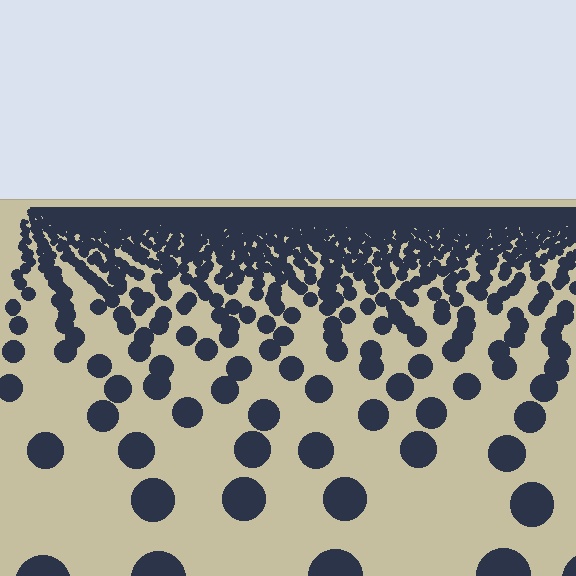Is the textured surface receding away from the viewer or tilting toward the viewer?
The surface is receding away from the viewer. Texture elements get smaller and denser toward the top.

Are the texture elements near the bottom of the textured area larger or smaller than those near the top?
Larger. Near the bottom, elements are closer to the viewer and appear at a bigger on-screen size.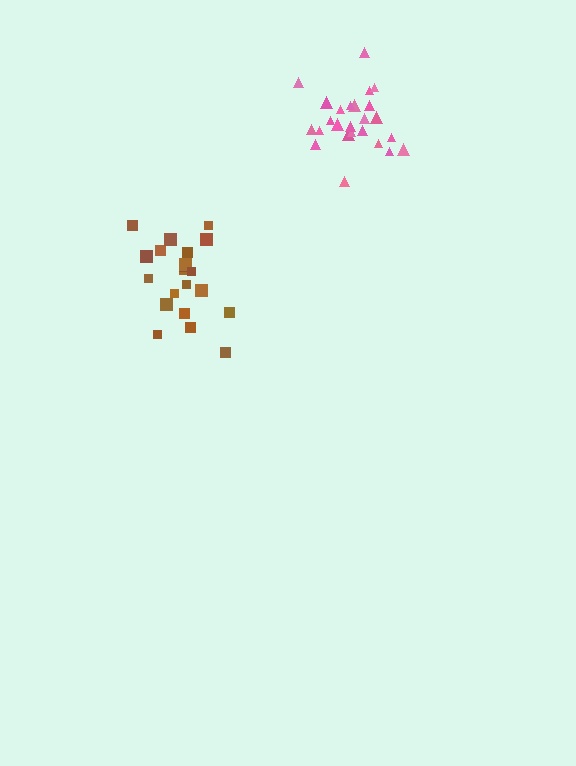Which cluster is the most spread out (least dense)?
Brown.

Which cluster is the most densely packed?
Pink.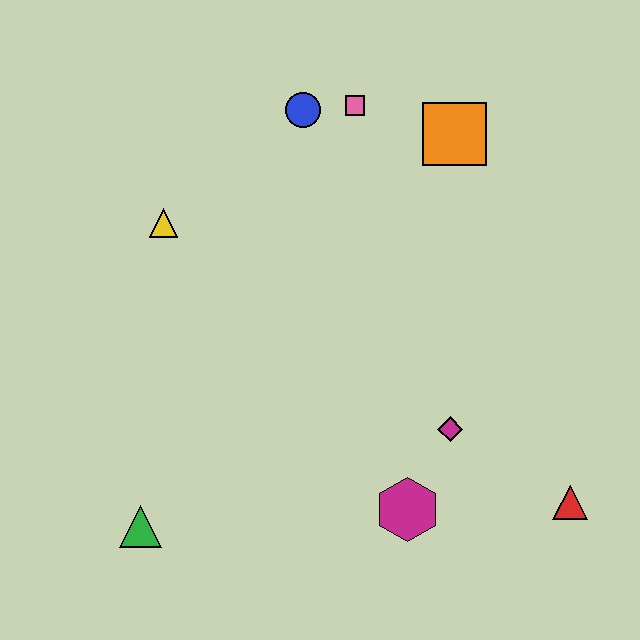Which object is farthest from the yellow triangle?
The red triangle is farthest from the yellow triangle.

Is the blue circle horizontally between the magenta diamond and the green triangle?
Yes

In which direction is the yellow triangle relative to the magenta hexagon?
The yellow triangle is above the magenta hexagon.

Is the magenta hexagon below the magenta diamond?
Yes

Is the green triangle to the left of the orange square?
Yes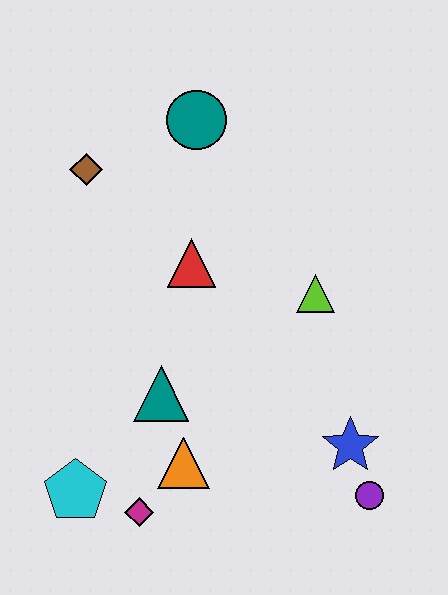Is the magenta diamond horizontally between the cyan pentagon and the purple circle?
Yes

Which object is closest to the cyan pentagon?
The magenta diamond is closest to the cyan pentagon.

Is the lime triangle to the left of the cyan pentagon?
No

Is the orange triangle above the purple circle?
Yes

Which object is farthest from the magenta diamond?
The teal circle is farthest from the magenta diamond.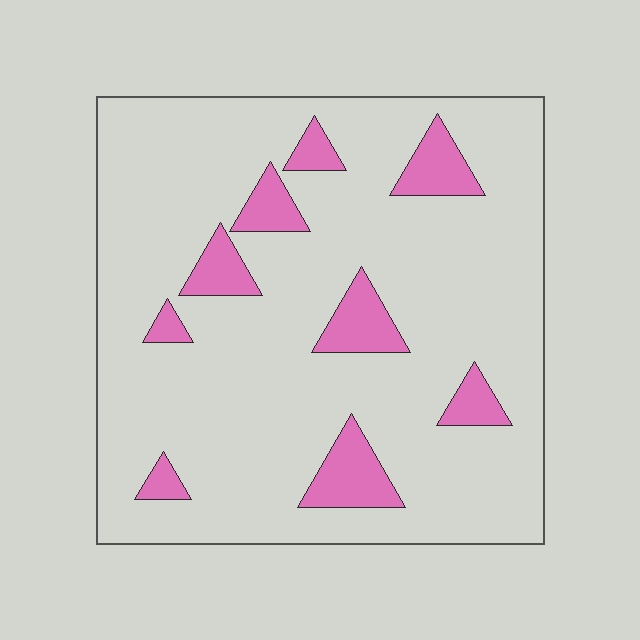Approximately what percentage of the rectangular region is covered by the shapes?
Approximately 15%.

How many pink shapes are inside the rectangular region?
9.